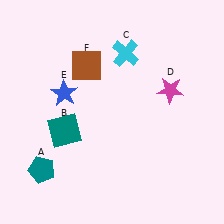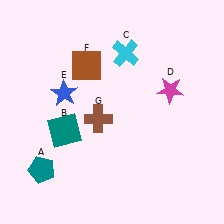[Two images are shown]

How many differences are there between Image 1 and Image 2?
There is 1 difference between the two images.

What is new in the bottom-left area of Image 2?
A brown cross (G) was added in the bottom-left area of Image 2.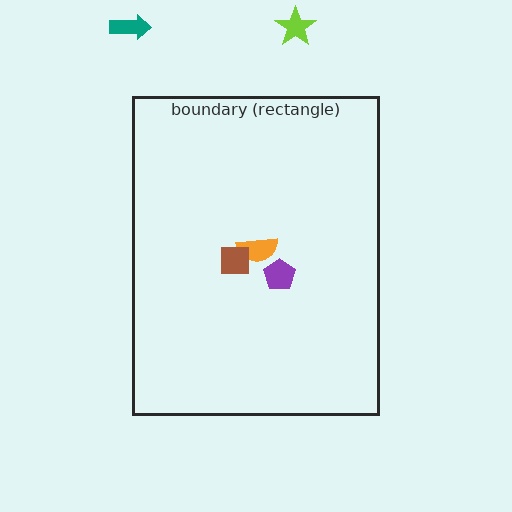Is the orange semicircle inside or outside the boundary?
Inside.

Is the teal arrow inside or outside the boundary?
Outside.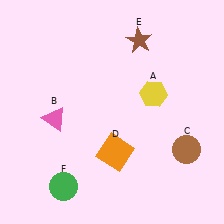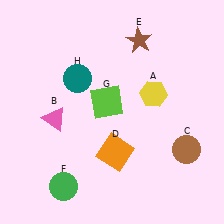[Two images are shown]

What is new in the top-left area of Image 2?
A teal circle (H) was added in the top-left area of Image 2.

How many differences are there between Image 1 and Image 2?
There are 2 differences between the two images.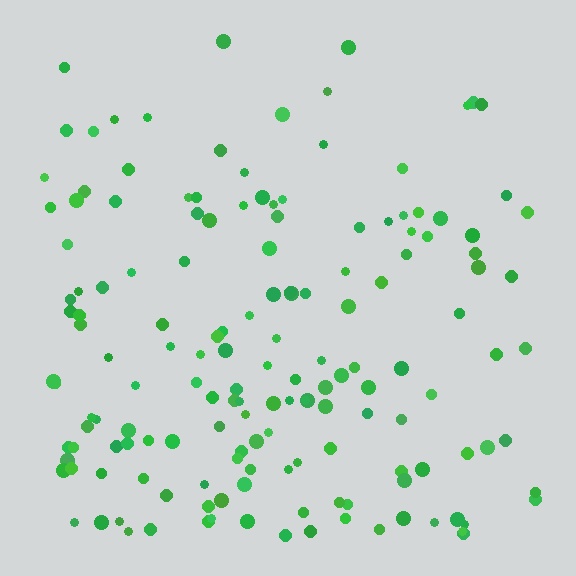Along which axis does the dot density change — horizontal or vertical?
Vertical.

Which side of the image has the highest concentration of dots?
The bottom.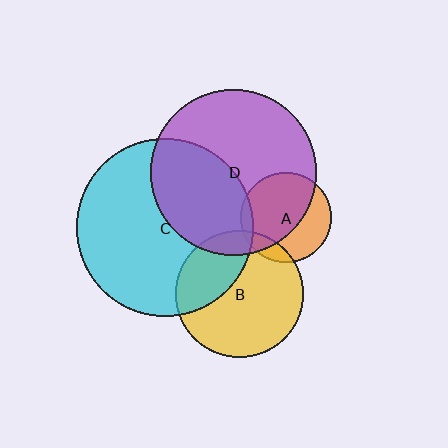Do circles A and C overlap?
Yes.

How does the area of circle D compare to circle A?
Approximately 3.4 times.